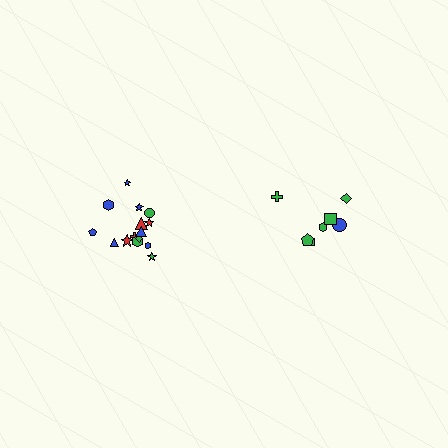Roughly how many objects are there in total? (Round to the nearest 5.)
Roughly 20 objects in total.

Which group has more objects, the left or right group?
The left group.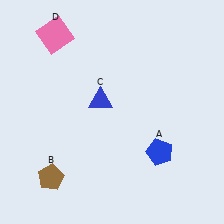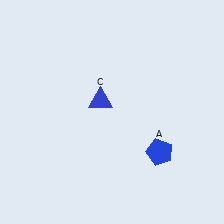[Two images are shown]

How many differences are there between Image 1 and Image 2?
There are 2 differences between the two images.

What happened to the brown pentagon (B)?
The brown pentagon (B) was removed in Image 2. It was in the bottom-left area of Image 1.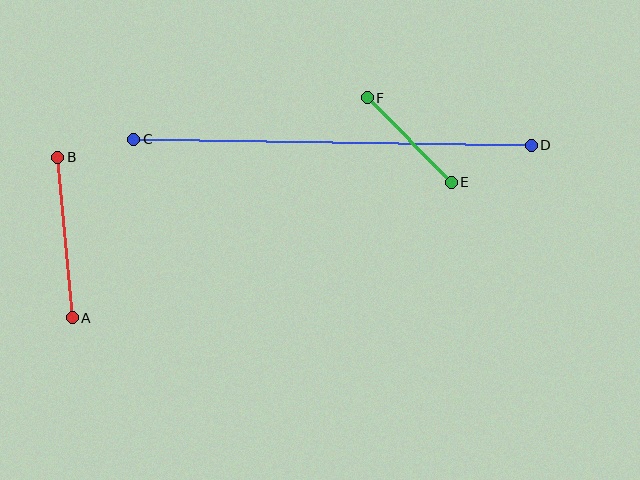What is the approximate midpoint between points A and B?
The midpoint is at approximately (65, 238) pixels.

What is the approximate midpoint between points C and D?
The midpoint is at approximately (333, 142) pixels.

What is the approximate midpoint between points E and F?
The midpoint is at approximately (409, 140) pixels.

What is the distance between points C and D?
The distance is approximately 398 pixels.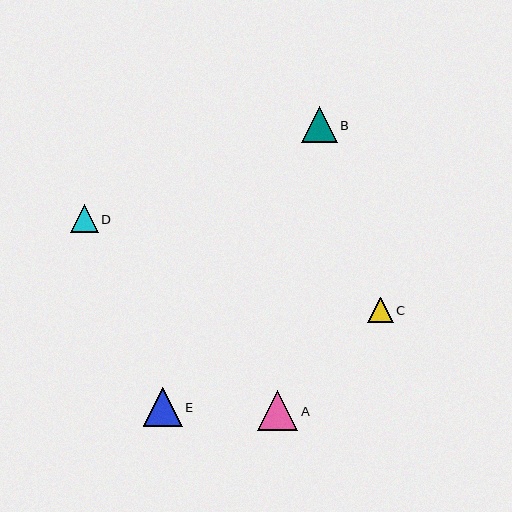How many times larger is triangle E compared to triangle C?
Triangle E is approximately 1.6 times the size of triangle C.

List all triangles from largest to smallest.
From largest to smallest: A, E, B, D, C.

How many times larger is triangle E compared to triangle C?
Triangle E is approximately 1.6 times the size of triangle C.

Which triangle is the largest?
Triangle A is the largest with a size of approximately 40 pixels.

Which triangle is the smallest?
Triangle C is the smallest with a size of approximately 25 pixels.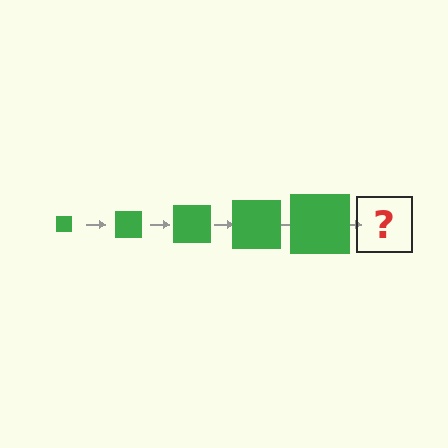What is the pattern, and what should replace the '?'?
The pattern is that the square gets progressively larger each step. The '?' should be a green square, larger than the previous one.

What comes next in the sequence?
The next element should be a green square, larger than the previous one.